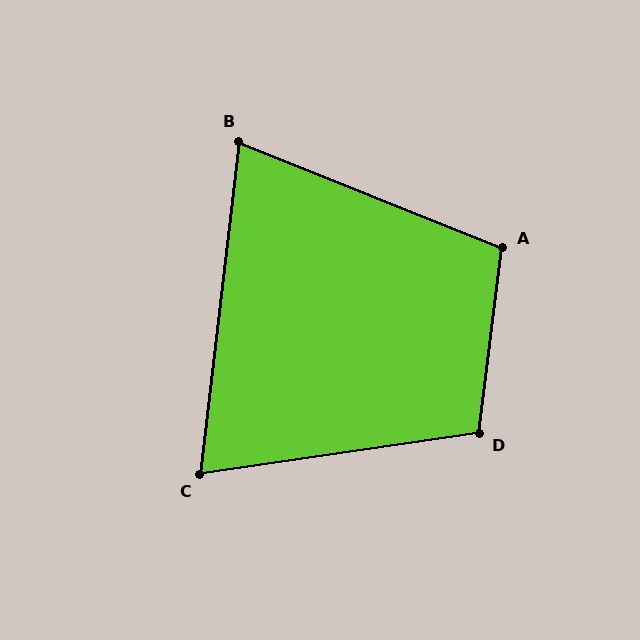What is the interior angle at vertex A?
Approximately 105 degrees (obtuse).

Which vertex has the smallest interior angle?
B, at approximately 75 degrees.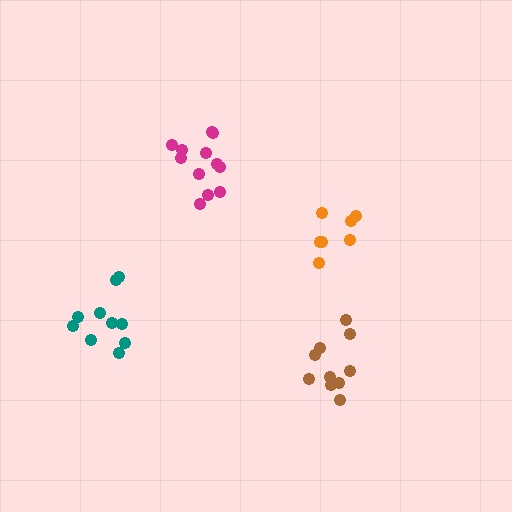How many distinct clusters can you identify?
There are 4 distinct clusters.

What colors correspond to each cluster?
The clusters are colored: brown, teal, orange, magenta.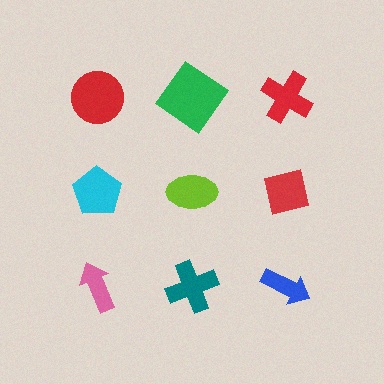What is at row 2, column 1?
A cyan pentagon.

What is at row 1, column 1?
A red circle.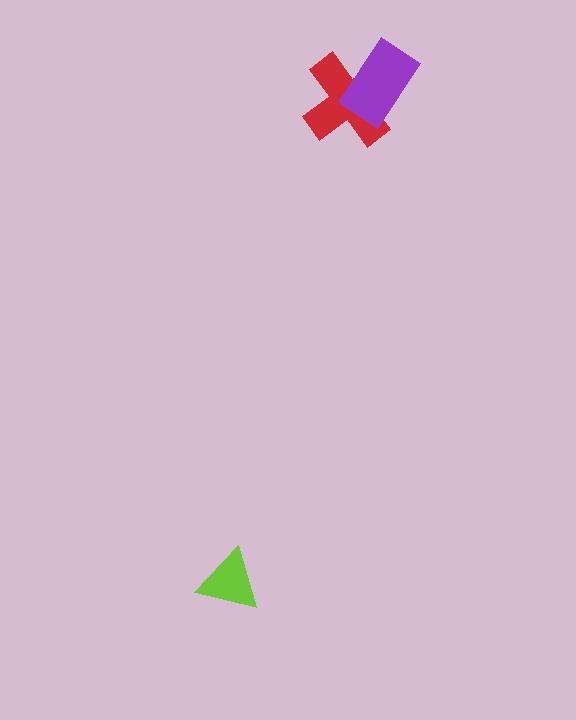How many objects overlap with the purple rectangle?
1 object overlaps with the purple rectangle.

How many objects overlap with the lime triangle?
0 objects overlap with the lime triangle.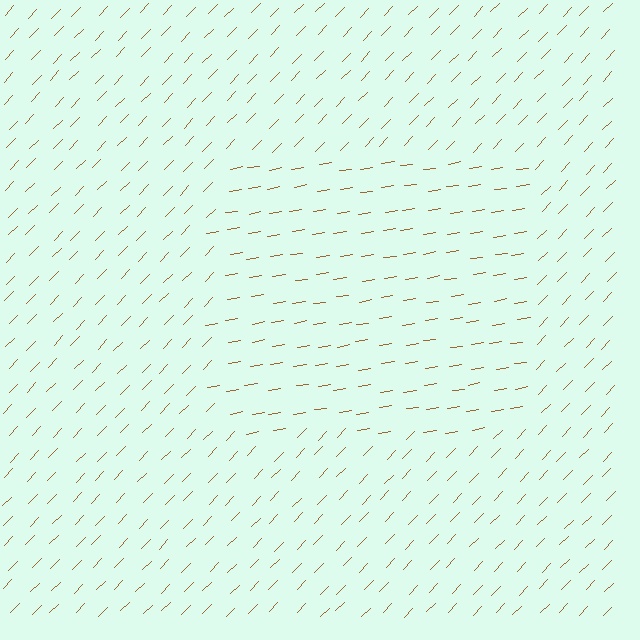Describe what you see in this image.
The image is filled with small brown line segments. A rectangle region in the image has lines oriented differently from the surrounding lines, creating a visible texture boundary.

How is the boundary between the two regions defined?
The boundary is defined purely by a change in line orientation (approximately 36 degrees difference). All lines are the same color and thickness.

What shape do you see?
I see a rectangle.